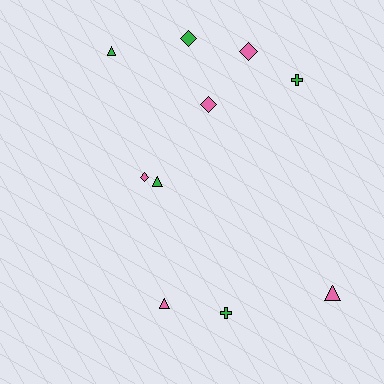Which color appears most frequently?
Pink, with 5 objects.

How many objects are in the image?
There are 10 objects.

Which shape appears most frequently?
Triangle, with 4 objects.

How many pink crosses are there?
There are no pink crosses.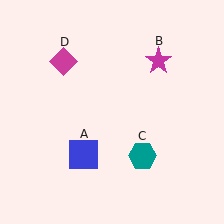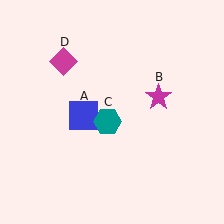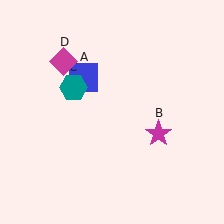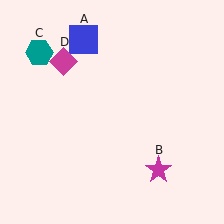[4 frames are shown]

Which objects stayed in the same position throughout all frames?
Magenta diamond (object D) remained stationary.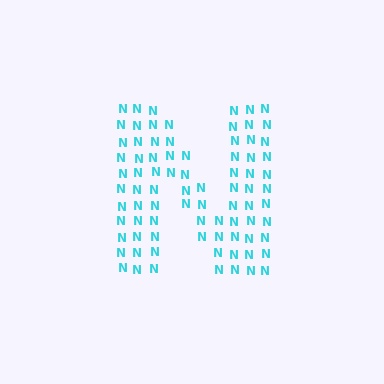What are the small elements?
The small elements are letter N's.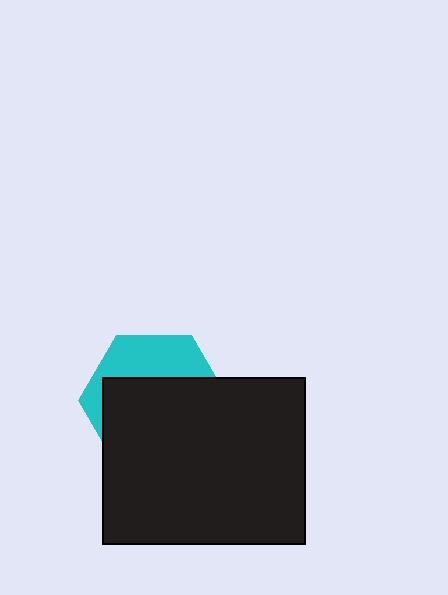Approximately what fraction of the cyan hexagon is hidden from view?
Roughly 66% of the cyan hexagon is hidden behind the black rectangle.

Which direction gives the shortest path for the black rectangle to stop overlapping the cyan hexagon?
Moving down gives the shortest separation.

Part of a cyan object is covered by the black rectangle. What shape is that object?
It is a hexagon.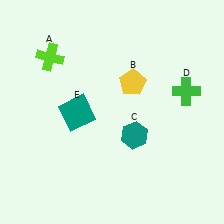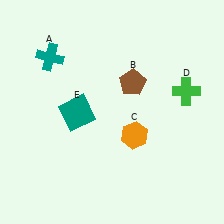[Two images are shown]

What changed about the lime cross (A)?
In Image 1, A is lime. In Image 2, it changed to teal.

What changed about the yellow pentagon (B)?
In Image 1, B is yellow. In Image 2, it changed to brown.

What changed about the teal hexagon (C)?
In Image 1, C is teal. In Image 2, it changed to orange.